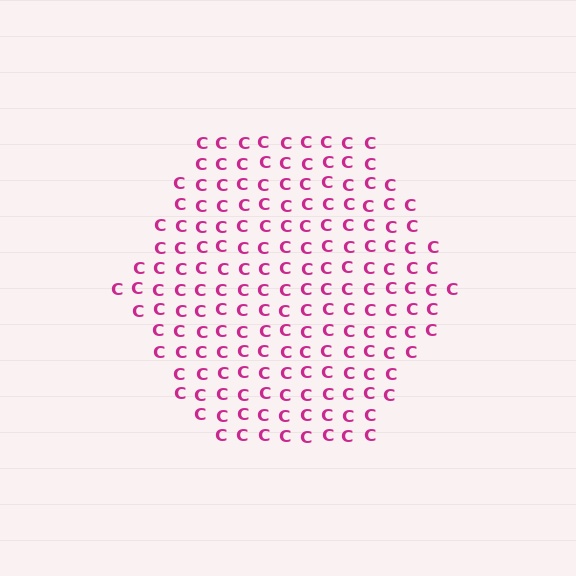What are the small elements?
The small elements are letter C's.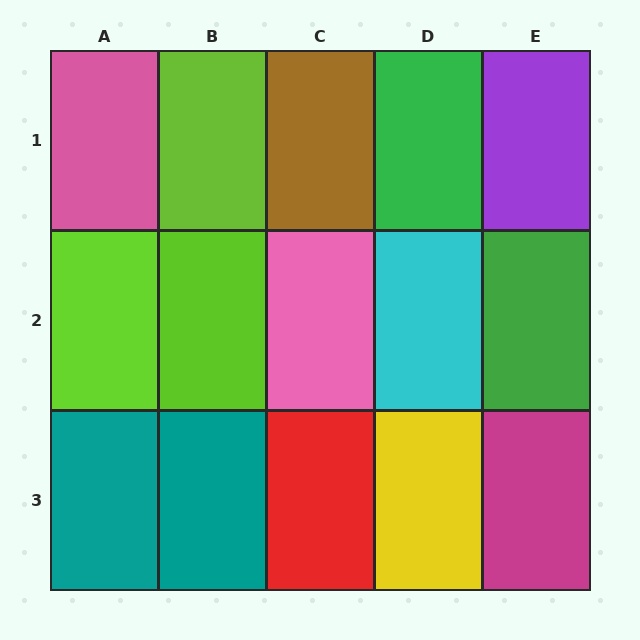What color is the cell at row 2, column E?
Green.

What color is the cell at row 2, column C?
Pink.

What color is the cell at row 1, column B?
Lime.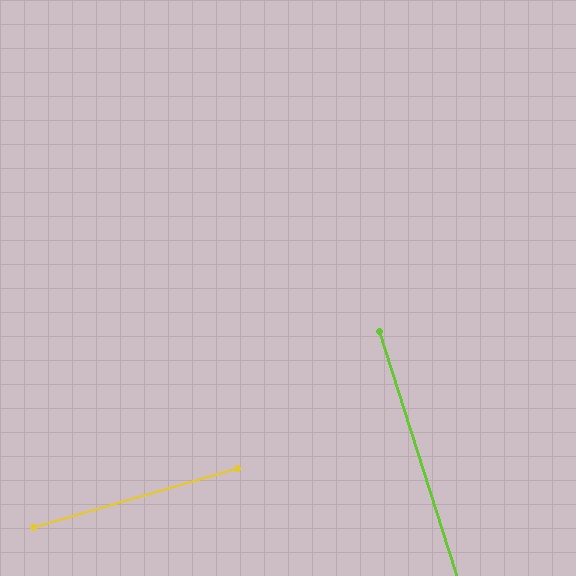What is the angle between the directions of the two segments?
Approximately 89 degrees.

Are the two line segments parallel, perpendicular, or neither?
Perpendicular — they meet at approximately 89°.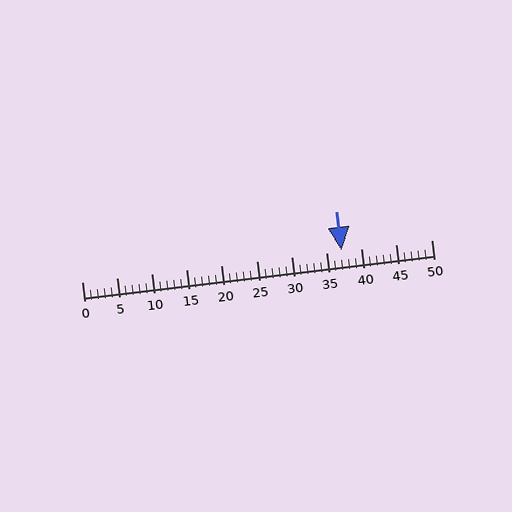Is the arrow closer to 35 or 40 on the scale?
The arrow is closer to 35.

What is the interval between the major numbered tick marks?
The major tick marks are spaced 5 units apart.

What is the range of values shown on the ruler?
The ruler shows values from 0 to 50.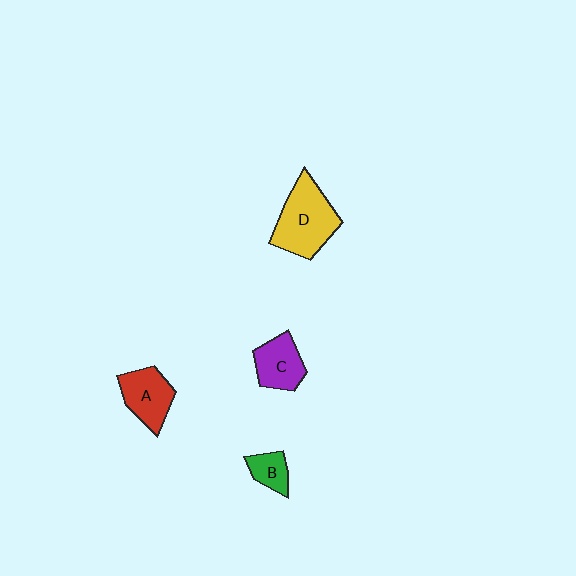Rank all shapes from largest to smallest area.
From largest to smallest: D (yellow), A (red), C (purple), B (green).